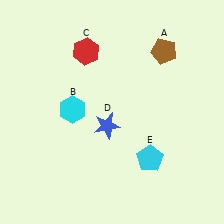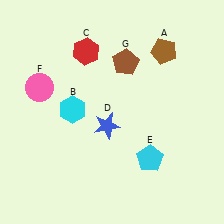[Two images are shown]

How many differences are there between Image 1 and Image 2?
There are 2 differences between the two images.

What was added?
A pink circle (F), a brown pentagon (G) were added in Image 2.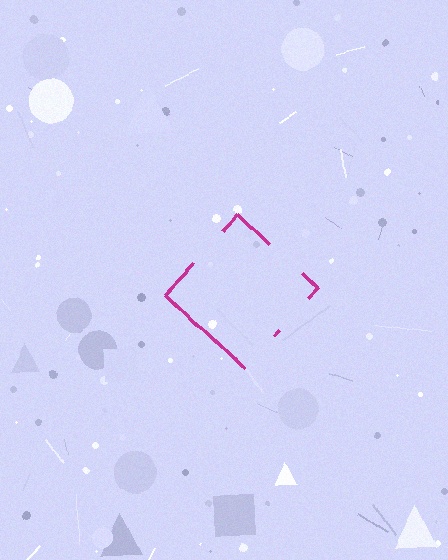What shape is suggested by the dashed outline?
The dashed outline suggests a diamond.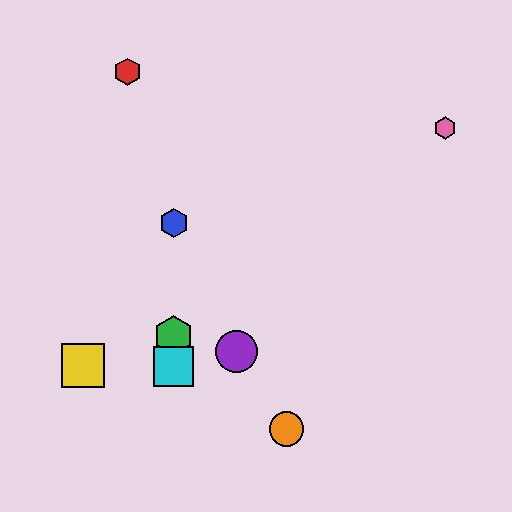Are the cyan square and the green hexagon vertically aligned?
Yes, both are at x≈174.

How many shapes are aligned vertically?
3 shapes (the blue hexagon, the green hexagon, the cyan square) are aligned vertically.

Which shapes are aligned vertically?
The blue hexagon, the green hexagon, the cyan square are aligned vertically.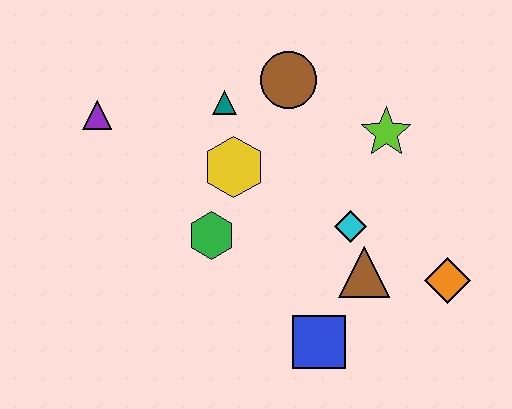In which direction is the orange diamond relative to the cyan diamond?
The orange diamond is to the right of the cyan diamond.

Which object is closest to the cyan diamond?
The brown triangle is closest to the cyan diamond.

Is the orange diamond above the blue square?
Yes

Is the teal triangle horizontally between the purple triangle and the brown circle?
Yes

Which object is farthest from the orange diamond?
The purple triangle is farthest from the orange diamond.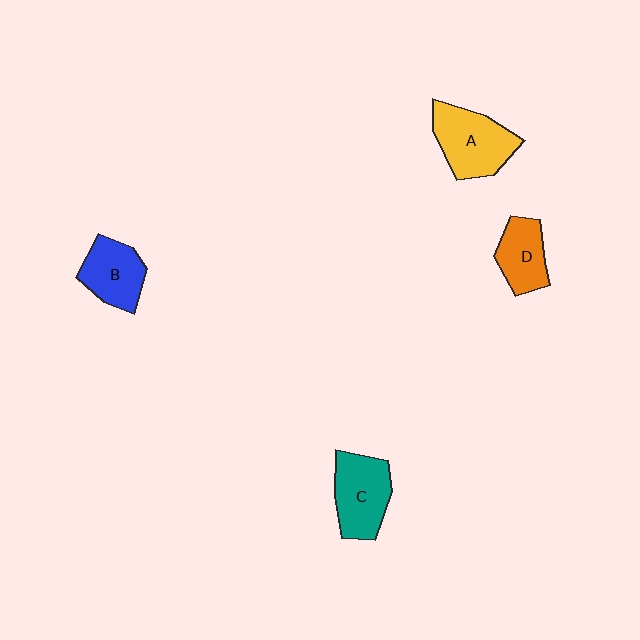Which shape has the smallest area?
Shape D (orange).